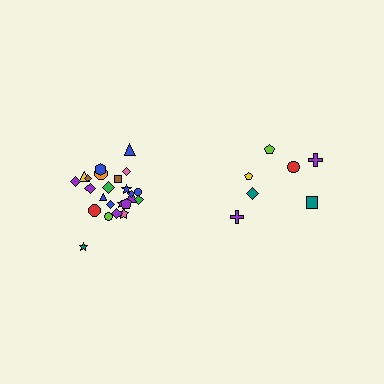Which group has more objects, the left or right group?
The left group.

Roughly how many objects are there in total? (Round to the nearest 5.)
Roughly 30 objects in total.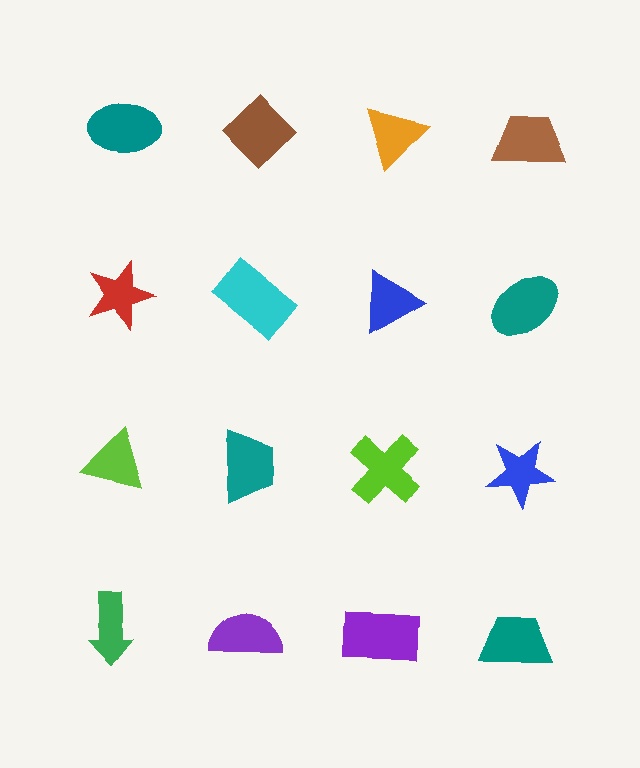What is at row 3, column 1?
A lime triangle.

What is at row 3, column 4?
A blue star.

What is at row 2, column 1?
A red star.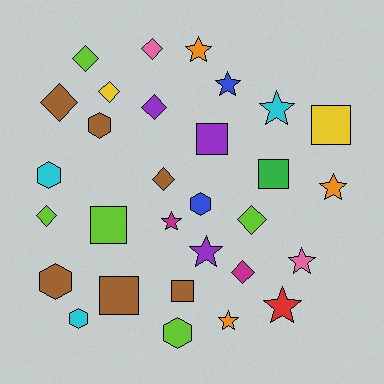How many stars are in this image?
There are 9 stars.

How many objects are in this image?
There are 30 objects.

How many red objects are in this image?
There is 1 red object.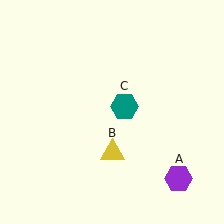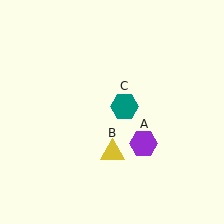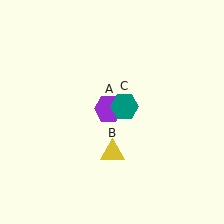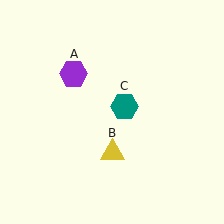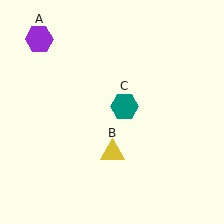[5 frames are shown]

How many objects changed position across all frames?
1 object changed position: purple hexagon (object A).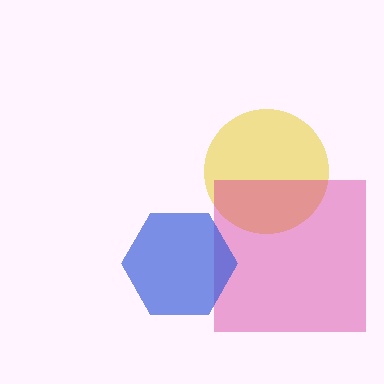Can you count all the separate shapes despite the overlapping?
Yes, there are 3 separate shapes.